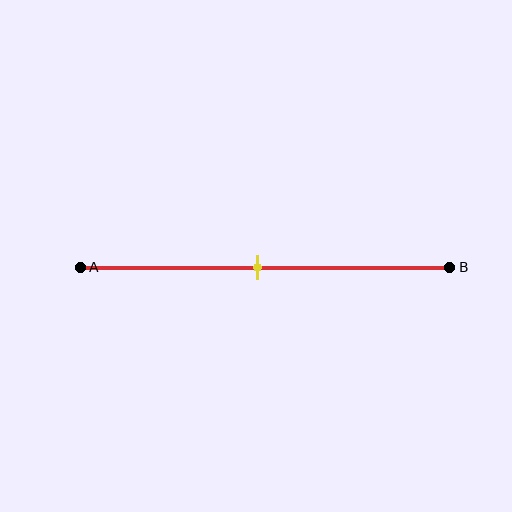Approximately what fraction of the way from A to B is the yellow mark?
The yellow mark is approximately 50% of the way from A to B.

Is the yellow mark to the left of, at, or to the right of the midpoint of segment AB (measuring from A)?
The yellow mark is approximately at the midpoint of segment AB.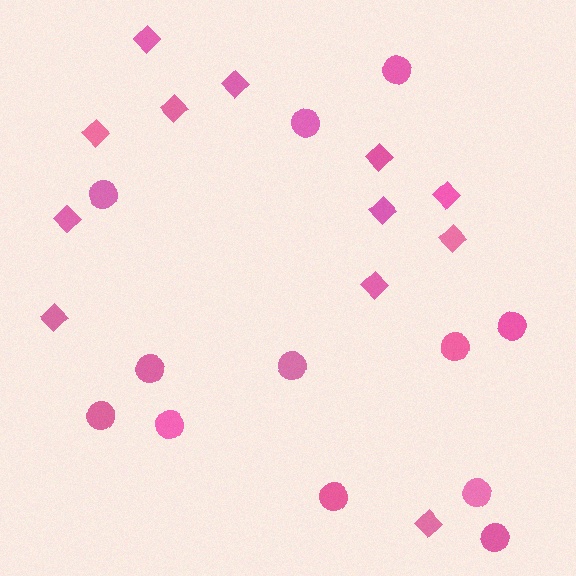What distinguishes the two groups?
There are 2 groups: one group of diamonds (12) and one group of circles (12).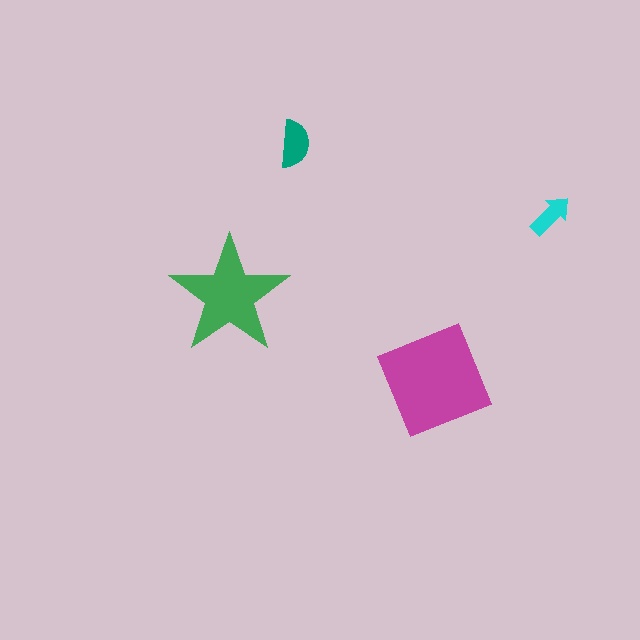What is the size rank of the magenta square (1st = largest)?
1st.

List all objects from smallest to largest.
The cyan arrow, the teal semicircle, the green star, the magenta square.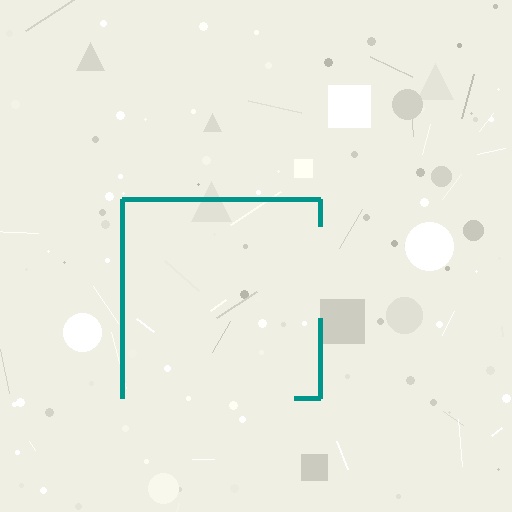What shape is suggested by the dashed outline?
The dashed outline suggests a square.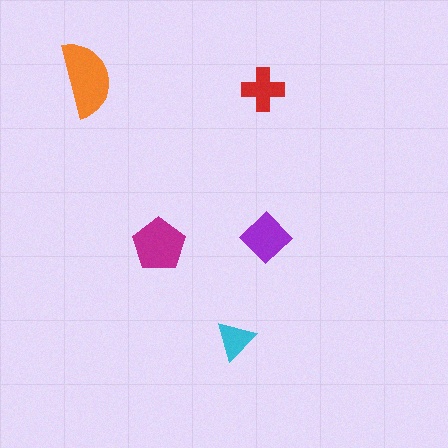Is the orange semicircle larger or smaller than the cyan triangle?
Larger.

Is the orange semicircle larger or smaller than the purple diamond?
Larger.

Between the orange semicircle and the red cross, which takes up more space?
The orange semicircle.